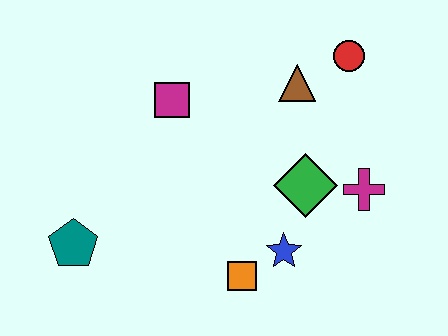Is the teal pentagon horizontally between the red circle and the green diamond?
No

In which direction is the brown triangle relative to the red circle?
The brown triangle is to the left of the red circle.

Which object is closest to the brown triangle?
The red circle is closest to the brown triangle.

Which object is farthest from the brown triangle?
The teal pentagon is farthest from the brown triangle.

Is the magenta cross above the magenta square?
No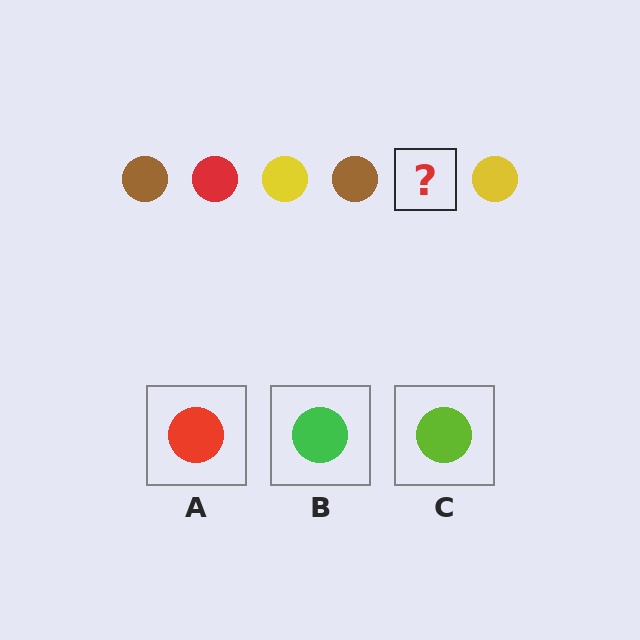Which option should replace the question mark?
Option A.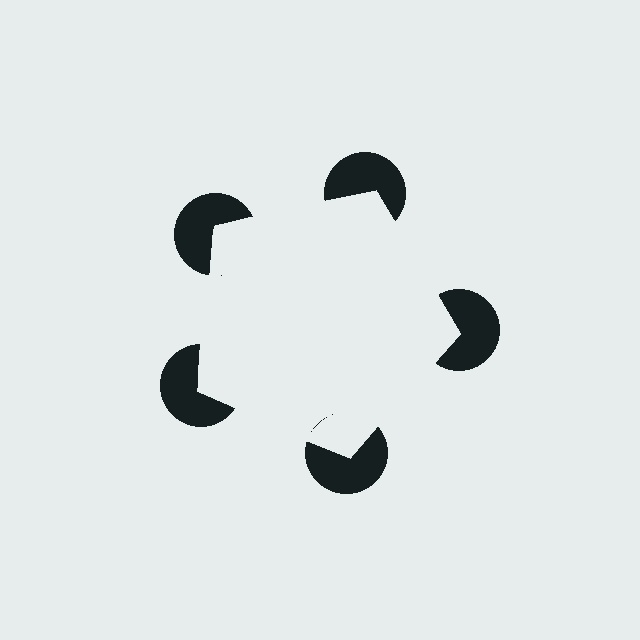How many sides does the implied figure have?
5 sides.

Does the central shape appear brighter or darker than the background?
It typically appears slightly brighter than the background, even though no actual brightness change is drawn.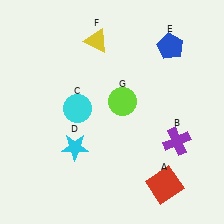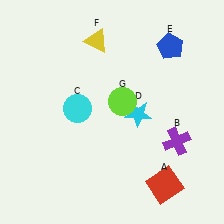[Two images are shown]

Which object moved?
The cyan star (D) moved right.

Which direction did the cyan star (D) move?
The cyan star (D) moved right.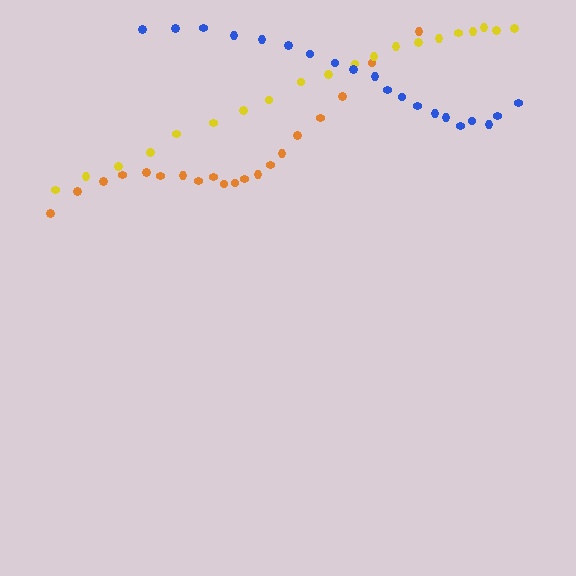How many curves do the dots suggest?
There are 3 distinct paths.